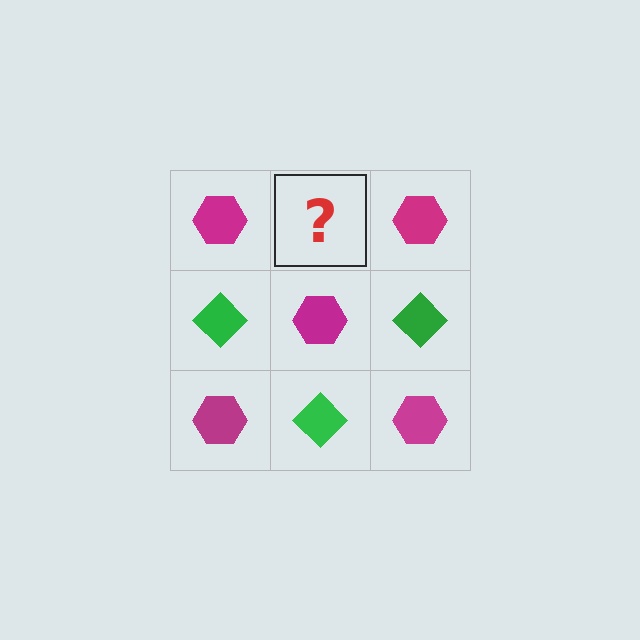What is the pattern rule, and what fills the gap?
The rule is that it alternates magenta hexagon and green diamond in a checkerboard pattern. The gap should be filled with a green diamond.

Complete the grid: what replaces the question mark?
The question mark should be replaced with a green diamond.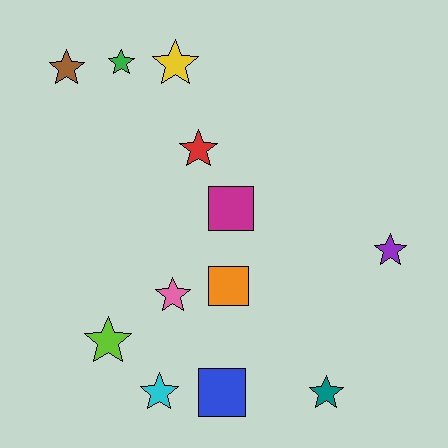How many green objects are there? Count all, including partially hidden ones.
There is 1 green object.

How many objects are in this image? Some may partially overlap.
There are 12 objects.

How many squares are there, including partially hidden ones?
There are 3 squares.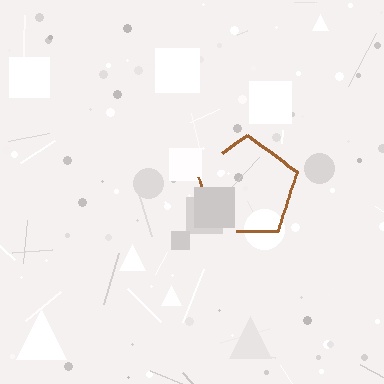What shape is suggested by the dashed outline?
The dashed outline suggests a pentagon.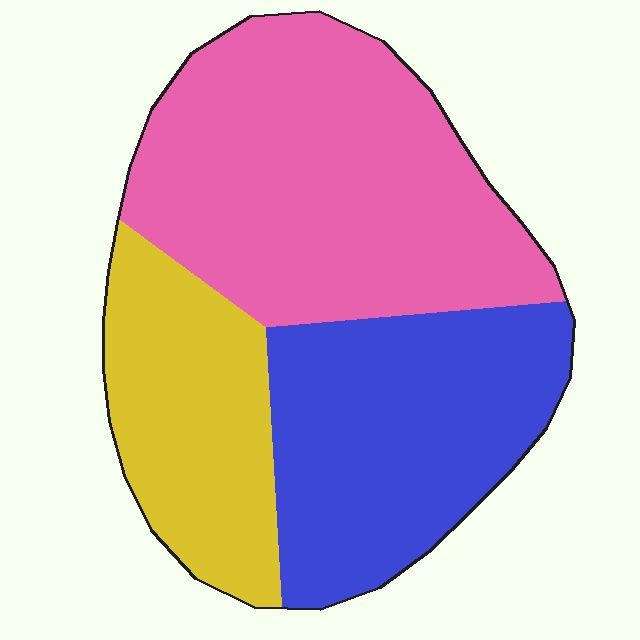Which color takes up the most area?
Pink, at roughly 45%.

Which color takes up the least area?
Yellow, at roughly 25%.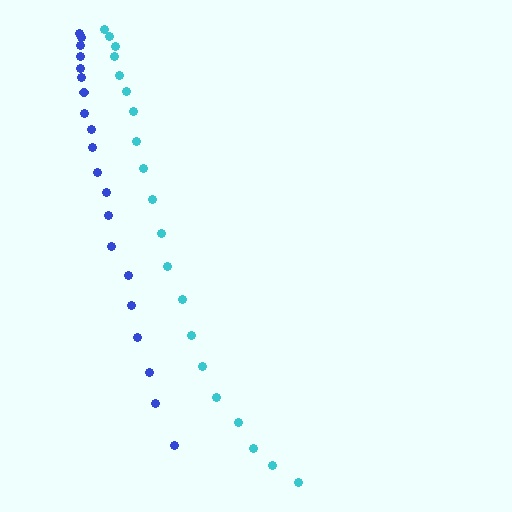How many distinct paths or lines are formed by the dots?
There are 2 distinct paths.